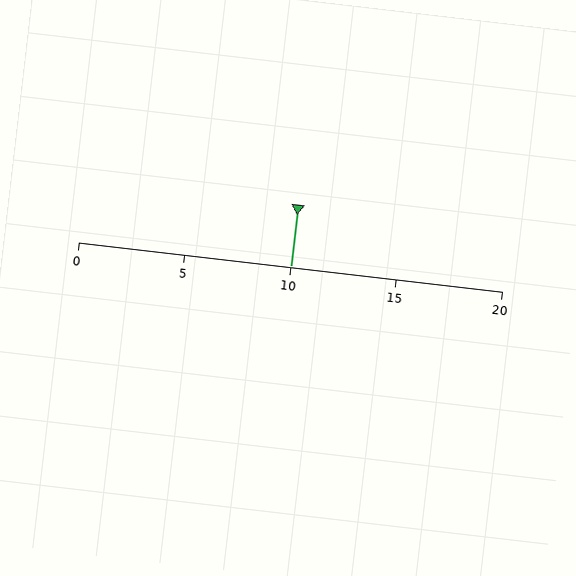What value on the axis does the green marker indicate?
The marker indicates approximately 10.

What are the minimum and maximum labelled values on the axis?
The axis runs from 0 to 20.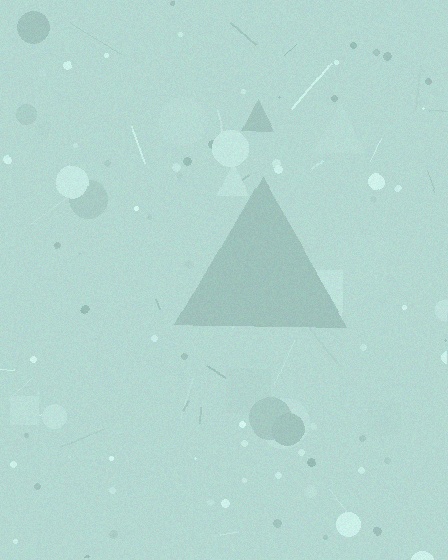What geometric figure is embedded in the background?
A triangle is embedded in the background.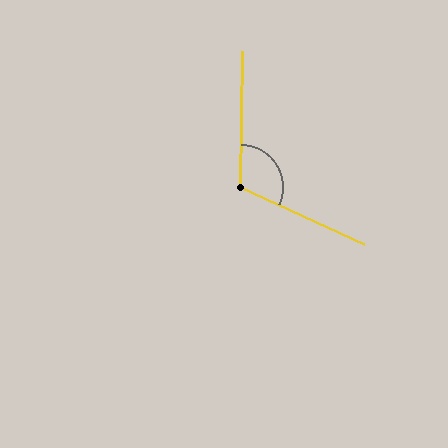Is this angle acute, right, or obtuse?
It is obtuse.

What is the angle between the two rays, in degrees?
Approximately 114 degrees.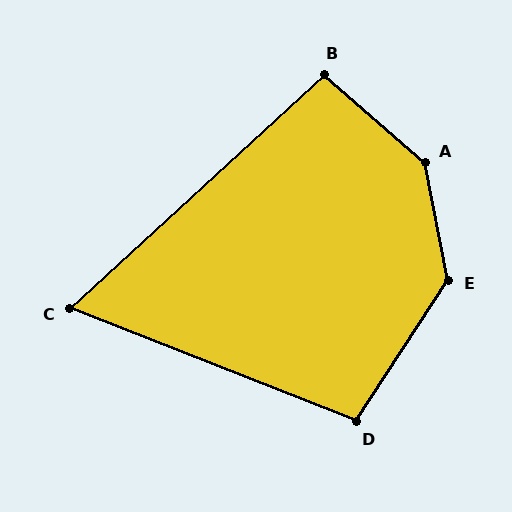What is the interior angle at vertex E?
Approximately 136 degrees (obtuse).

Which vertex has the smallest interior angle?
C, at approximately 64 degrees.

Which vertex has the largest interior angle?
A, at approximately 142 degrees.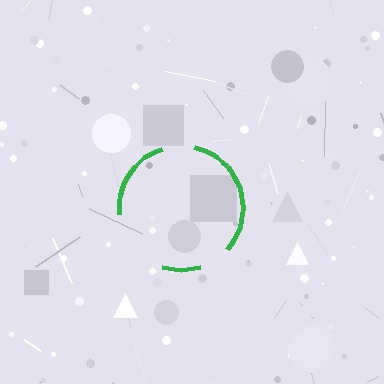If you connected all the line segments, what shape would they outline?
They would outline a circle.